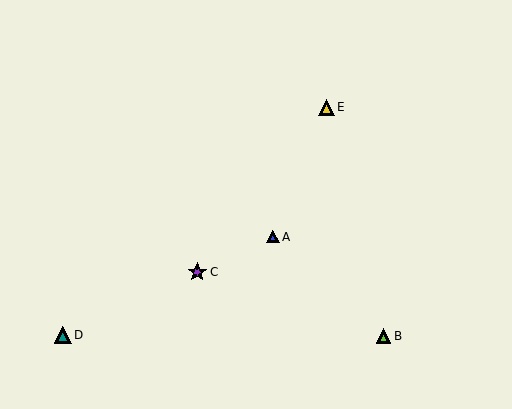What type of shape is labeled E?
Shape E is a yellow triangle.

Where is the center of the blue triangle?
The center of the blue triangle is at (273, 237).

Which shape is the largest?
The purple star (labeled C) is the largest.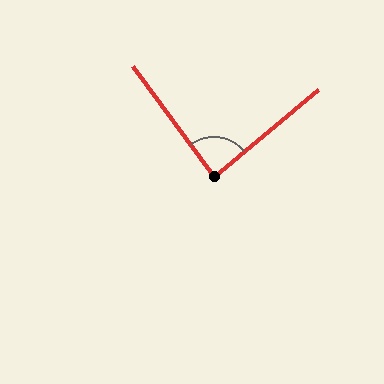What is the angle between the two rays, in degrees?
Approximately 86 degrees.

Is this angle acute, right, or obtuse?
It is approximately a right angle.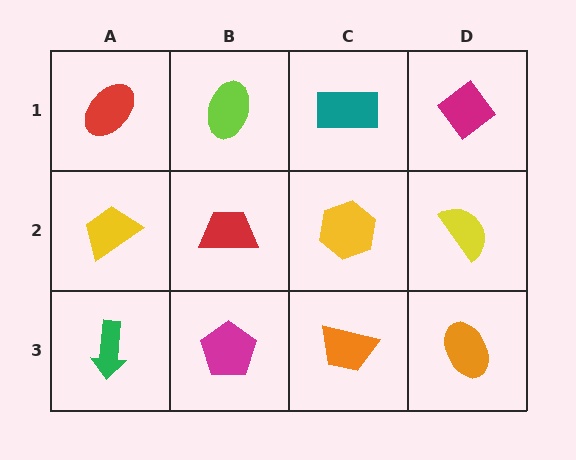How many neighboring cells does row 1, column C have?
3.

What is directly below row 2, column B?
A magenta pentagon.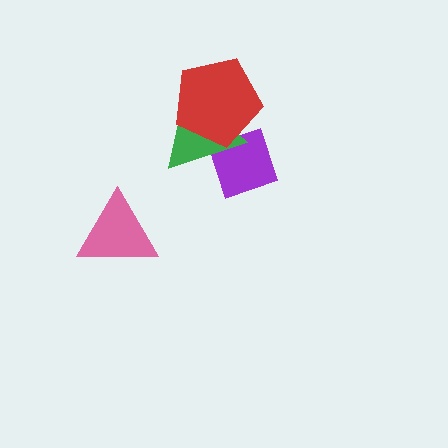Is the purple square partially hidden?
Yes, it is partially covered by another shape.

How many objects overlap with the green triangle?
2 objects overlap with the green triangle.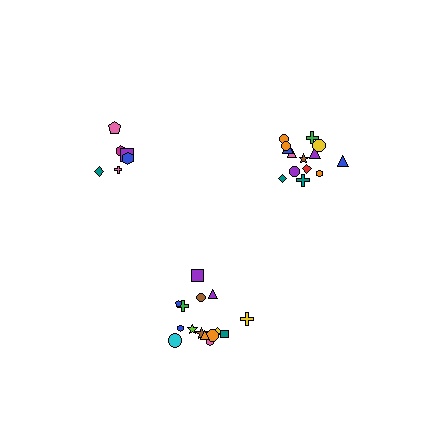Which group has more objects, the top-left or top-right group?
The top-right group.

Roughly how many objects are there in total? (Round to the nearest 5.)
Roughly 35 objects in total.